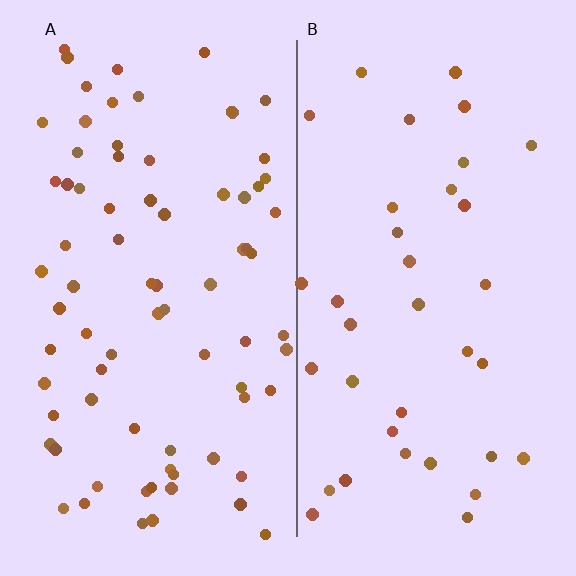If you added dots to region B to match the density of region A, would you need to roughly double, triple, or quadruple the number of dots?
Approximately double.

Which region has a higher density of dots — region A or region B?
A (the left).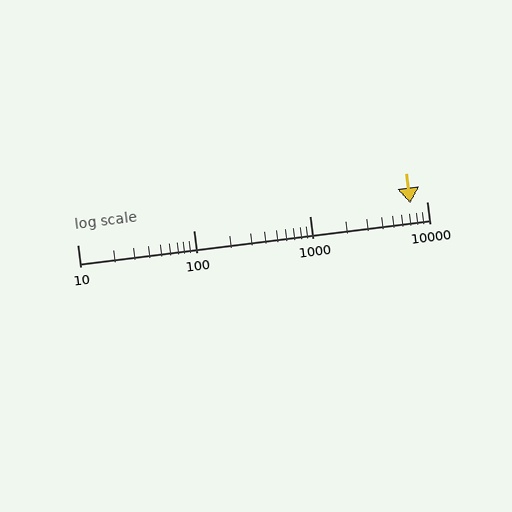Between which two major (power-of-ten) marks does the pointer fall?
The pointer is between 1000 and 10000.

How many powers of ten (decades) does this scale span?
The scale spans 3 decades, from 10 to 10000.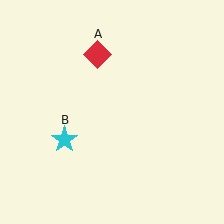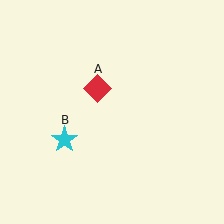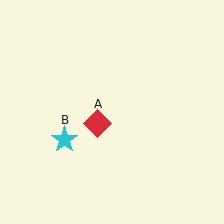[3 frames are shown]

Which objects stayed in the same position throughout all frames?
Cyan star (object B) remained stationary.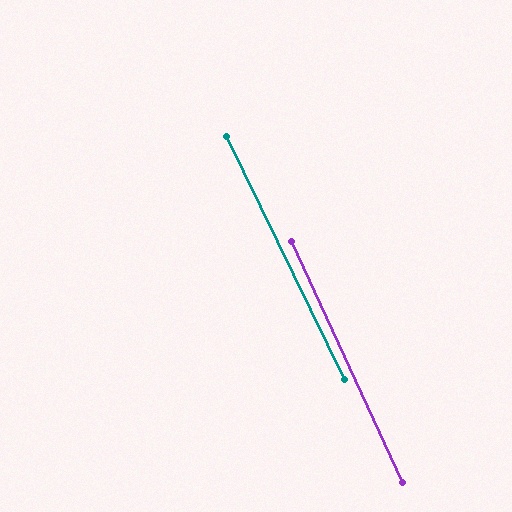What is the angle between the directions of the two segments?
Approximately 1 degree.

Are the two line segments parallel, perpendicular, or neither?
Parallel — their directions differ by only 1.0°.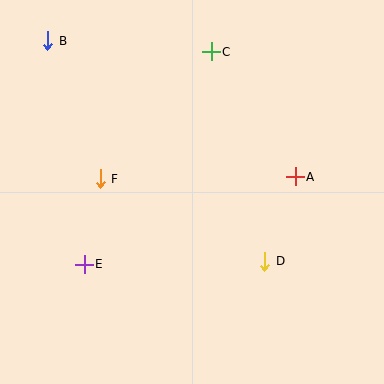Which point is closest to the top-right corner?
Point C is closest to the top-right corner.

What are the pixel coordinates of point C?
Point C is at (211, 52).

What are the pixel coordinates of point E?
Point E is at (84, 264).